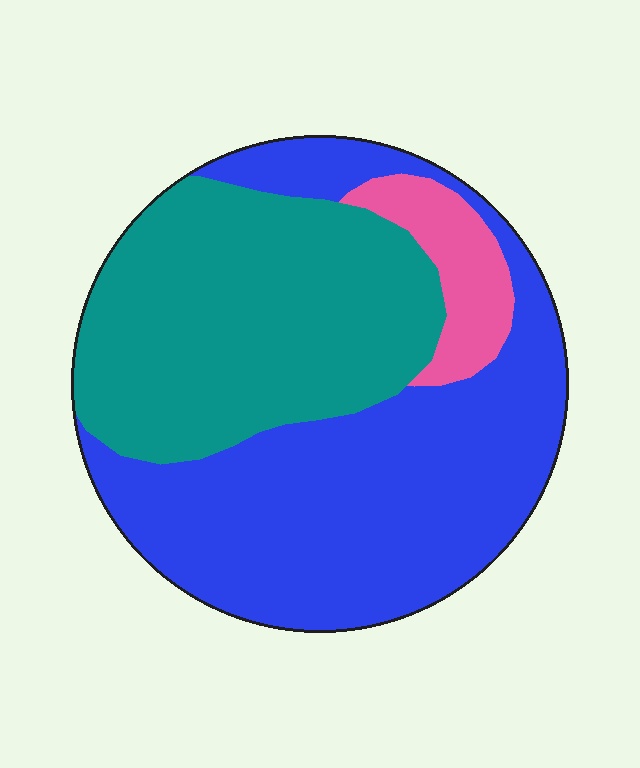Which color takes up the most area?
Blue, at roughly 50%.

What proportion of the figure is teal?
Teal covers roughly 40% of the figure.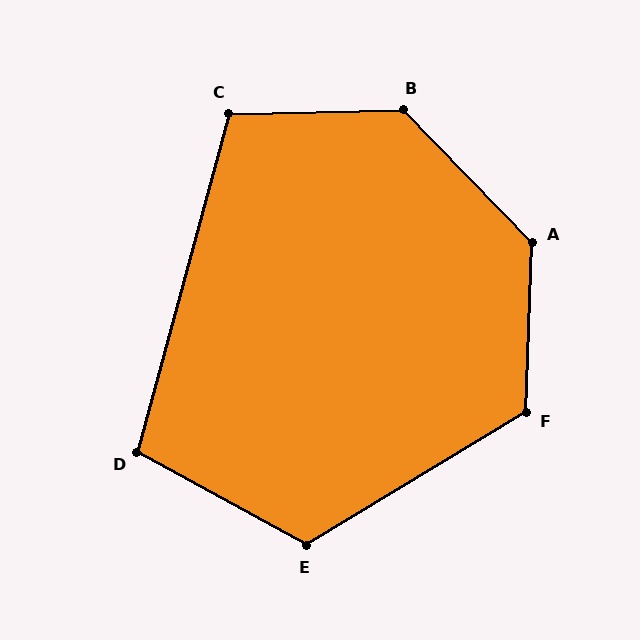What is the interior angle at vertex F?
Approximately 123 degrees (obtuse).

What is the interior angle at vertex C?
Approximately 106 degrees (obtuse).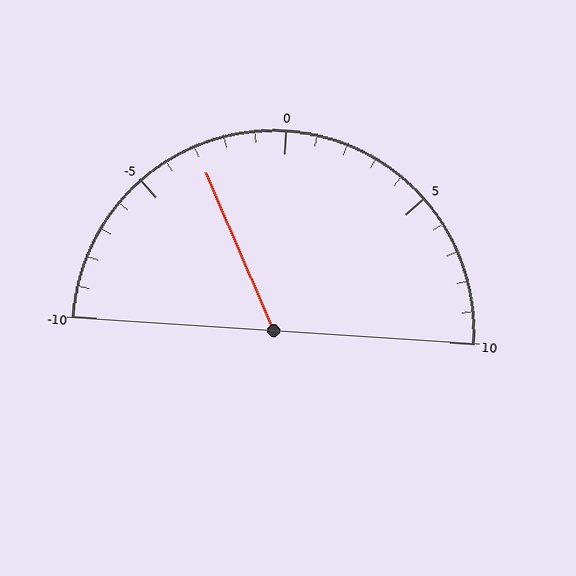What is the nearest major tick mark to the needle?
The nearest major tick mark is -5.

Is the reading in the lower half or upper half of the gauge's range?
The reading is in the lower half of the range (-10 to 10).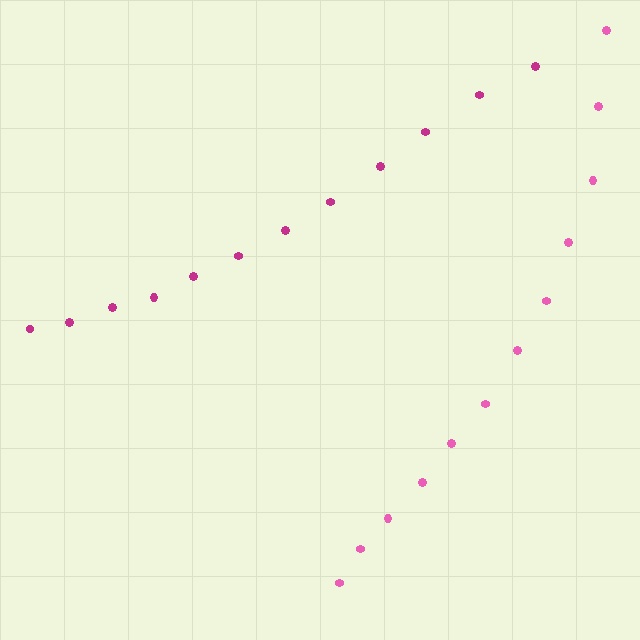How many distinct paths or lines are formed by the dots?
There are 2 distinct paths.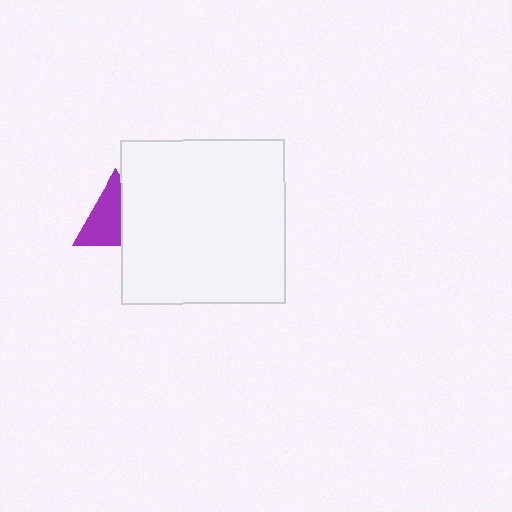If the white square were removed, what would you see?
You would see the complete purple triangle.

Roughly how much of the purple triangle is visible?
About half of it is visible (roughly 60%).